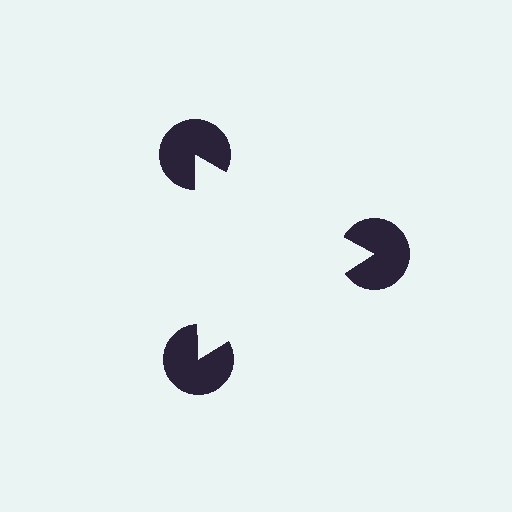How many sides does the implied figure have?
3 sides.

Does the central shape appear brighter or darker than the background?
It typically appears slightly brighter than the background, even though no actual brightness change is drawn.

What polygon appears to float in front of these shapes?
An illusory triangle — its edges are inferred from the aligned wedge cuts in the pac-man discs, not physically drawn.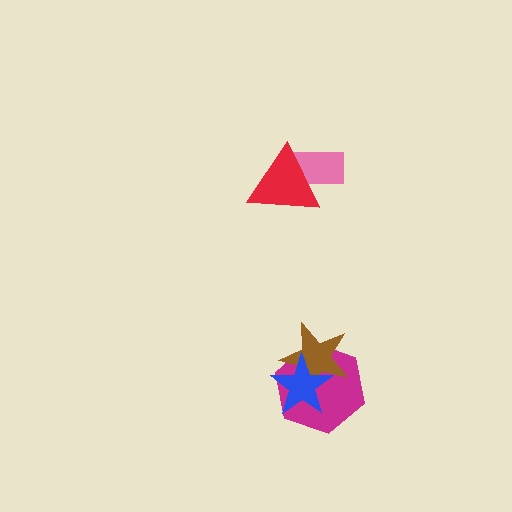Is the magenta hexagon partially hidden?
Yes, it is partially covered by another shape.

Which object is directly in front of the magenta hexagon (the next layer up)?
The brown star is directly in front of the magenta hexagon.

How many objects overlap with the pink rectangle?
1 object overlaps with the pink rectangle.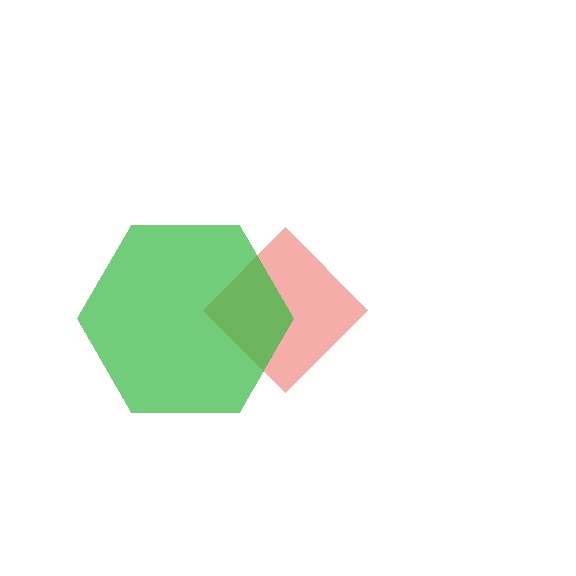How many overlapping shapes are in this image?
There are 2 overlapping shapes in the image.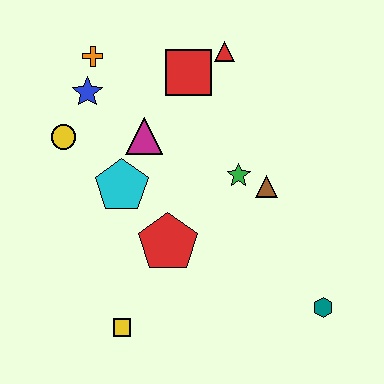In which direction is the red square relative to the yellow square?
The red square is above the yellow square.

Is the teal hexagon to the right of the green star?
Yes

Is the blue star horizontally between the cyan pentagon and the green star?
No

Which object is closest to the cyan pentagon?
The magenta triangle is closest to the cyan pentagon.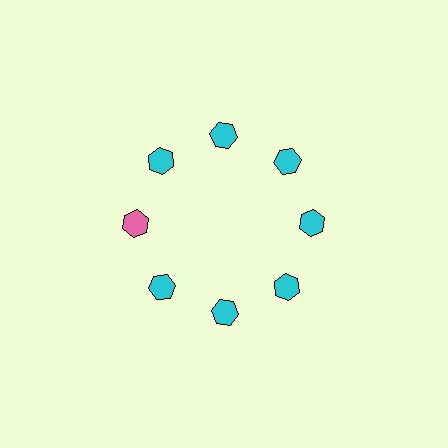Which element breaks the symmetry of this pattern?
The pink hexagon at roughly the 9 o'clock position breaks the symmetry. All other shapes are cyan hexagons.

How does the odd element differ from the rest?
It has a different color: pink instead of cyan.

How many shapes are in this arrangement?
There are 8 shapes arranged in a ring pattern.